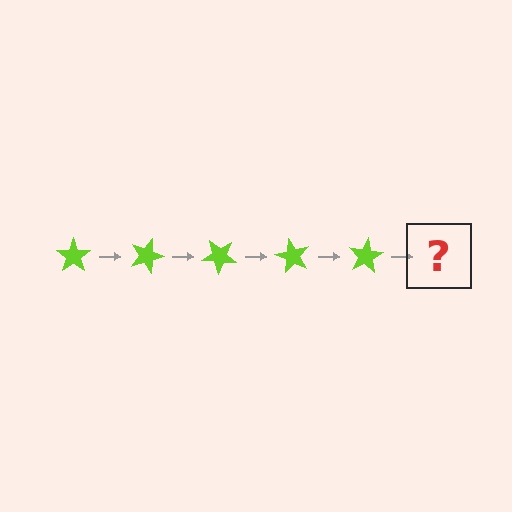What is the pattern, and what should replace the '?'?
The pattern is that the star rotates 20 degrees each step. The '?' should be a lime star rotated 100 degrees.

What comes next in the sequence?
The next element should be a lime star rotated 100 degrees.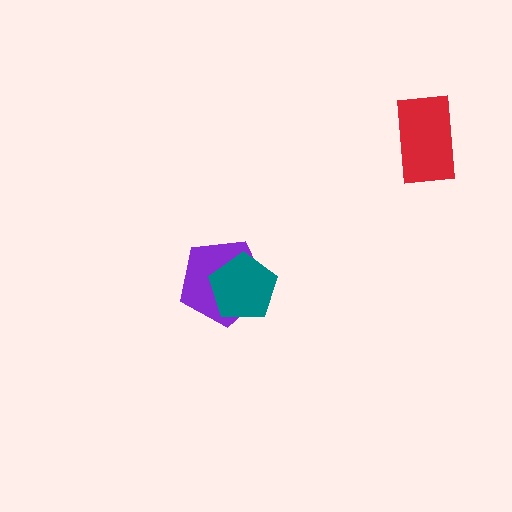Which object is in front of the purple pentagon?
The teal pentagon is in front of the purple pentagon.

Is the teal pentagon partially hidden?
No, no other shape covers it.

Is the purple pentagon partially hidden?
Yes, it is partially covered by another shape.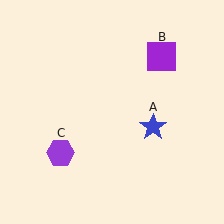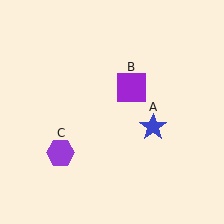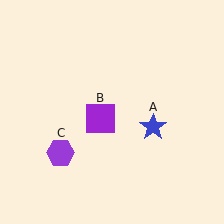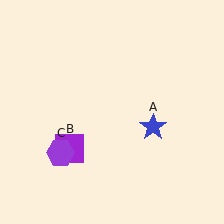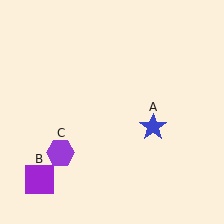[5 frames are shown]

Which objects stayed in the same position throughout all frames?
Blue star (object A) and purple hexagon (object C) remained stationary.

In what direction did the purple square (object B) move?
The purple square (object B) moved down and to the left.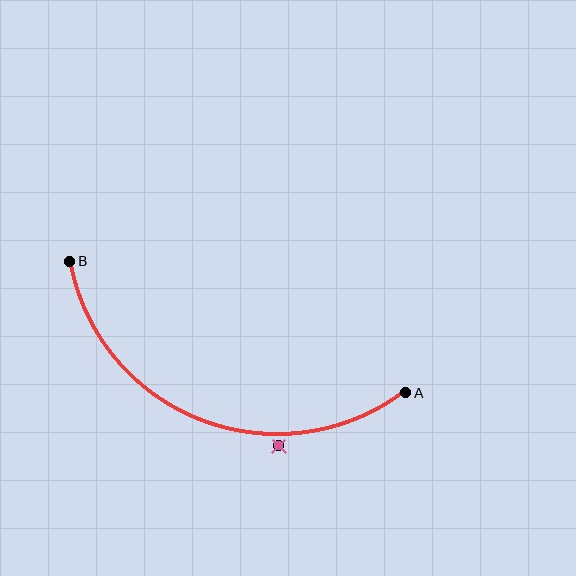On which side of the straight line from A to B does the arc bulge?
The arc bulges below the straight line connecting A and B.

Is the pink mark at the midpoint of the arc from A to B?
No — the pink mark does not lie on the arc at all. It sits slightly outside the curve.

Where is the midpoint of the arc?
The arc midpoint is the point on the curve farthest from the straight line joining A and B. It sits below that line.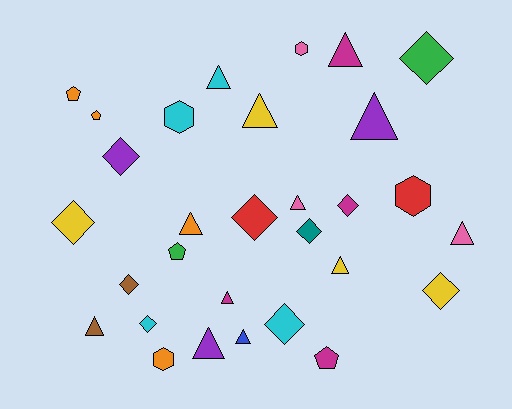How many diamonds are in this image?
There are 10 diamonds.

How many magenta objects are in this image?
There are 4 magenta objects.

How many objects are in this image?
There are 30 objects.